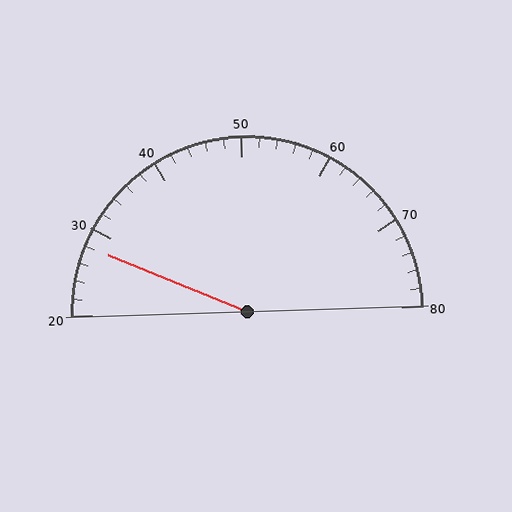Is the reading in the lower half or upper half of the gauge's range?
The reading is in the lower half of the range (20 to 80).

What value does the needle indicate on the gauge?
The needle indicates approximately 28.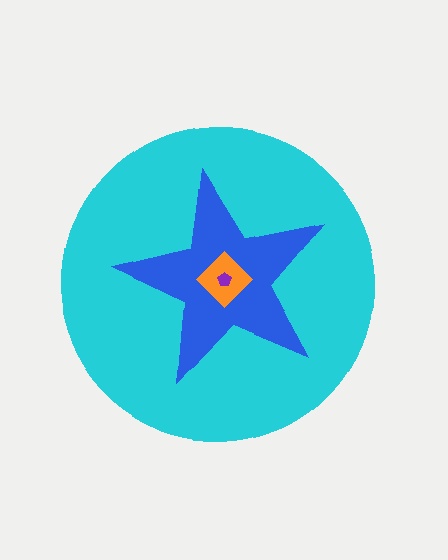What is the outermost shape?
The cyan circle.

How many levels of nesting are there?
4.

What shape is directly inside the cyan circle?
The blue star.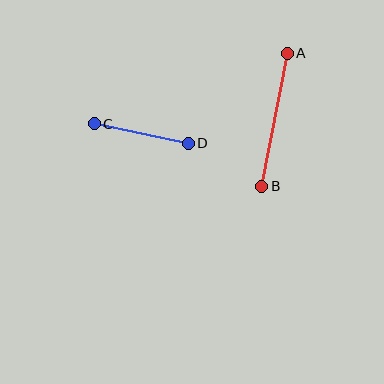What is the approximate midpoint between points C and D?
The midpoint is at approximately (141, 134) pixels.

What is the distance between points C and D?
The distance is approximately 96 pixels.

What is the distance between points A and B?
The distance is approximately 135 pixels.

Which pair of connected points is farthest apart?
Points A and B are farthest apart.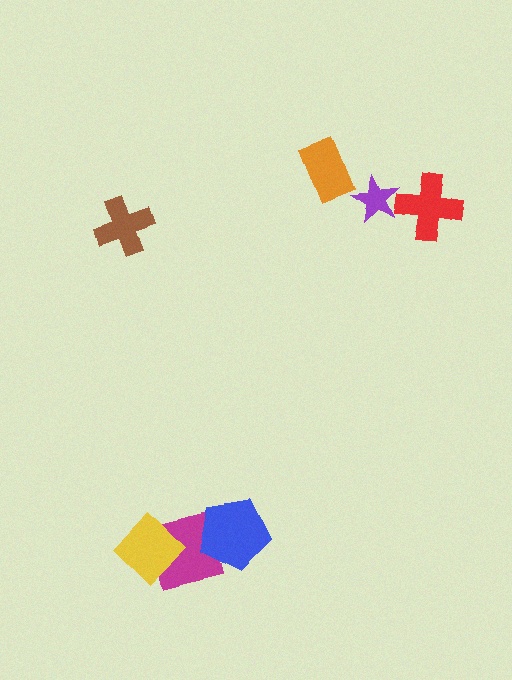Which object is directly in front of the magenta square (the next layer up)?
The blue pentagon is directly in front of the magenta square.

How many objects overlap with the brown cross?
0 objects overlap with the brown cross.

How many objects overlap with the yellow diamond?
1 object overlaps with the yellow diamond.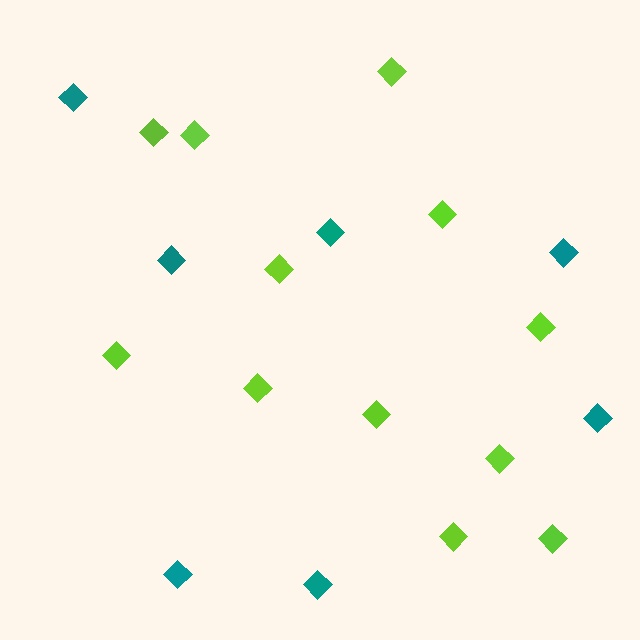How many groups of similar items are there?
There are 2 groups: one group of lime diamonds (12) and one group of teal diamonds (7).